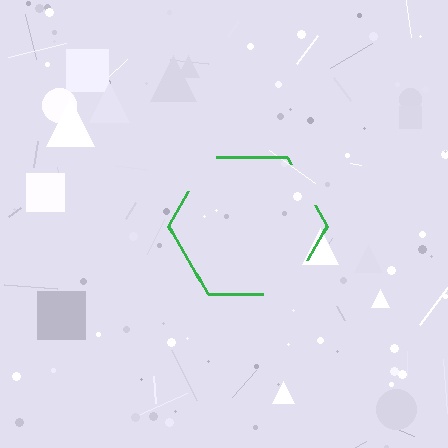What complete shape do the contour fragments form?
The contour fragments form a hexagon.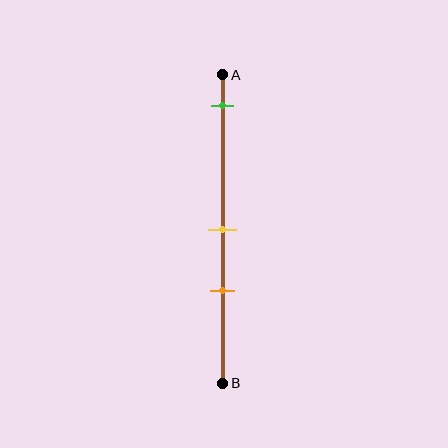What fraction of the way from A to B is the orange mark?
The orange mark is approximately 70% (0.7) of the way from A to B.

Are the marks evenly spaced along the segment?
No, the marks are not evenly spaced.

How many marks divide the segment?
There are 3 marks dividing the segment.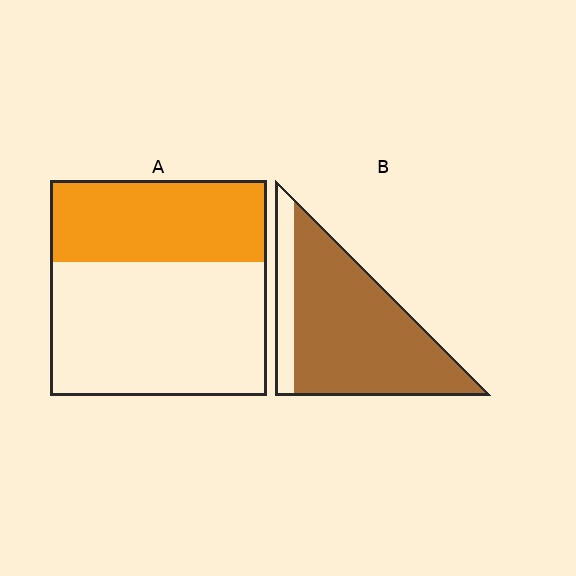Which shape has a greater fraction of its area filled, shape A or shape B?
Shape B.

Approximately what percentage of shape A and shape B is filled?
A is approximately 40% and B is approximately 85%.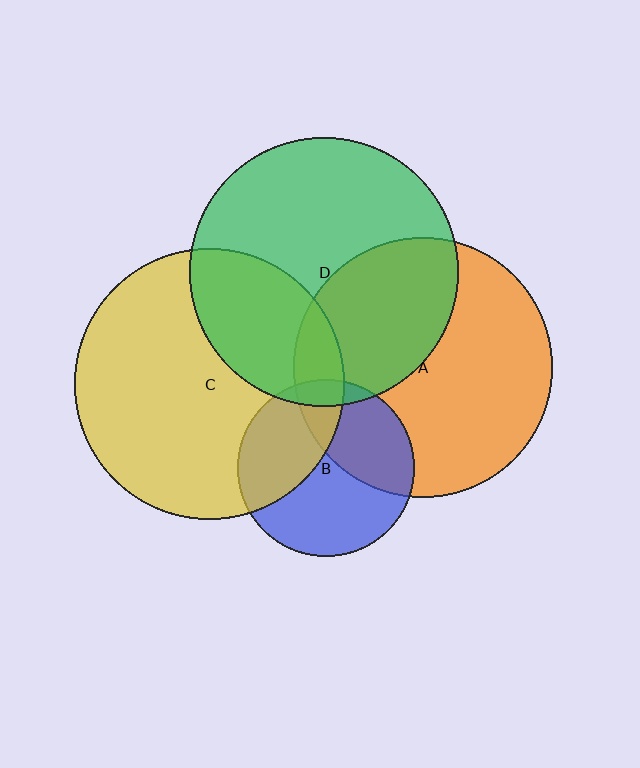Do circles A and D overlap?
Yes.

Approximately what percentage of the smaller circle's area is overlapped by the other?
Approximately 40%.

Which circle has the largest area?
Circle C (yellow).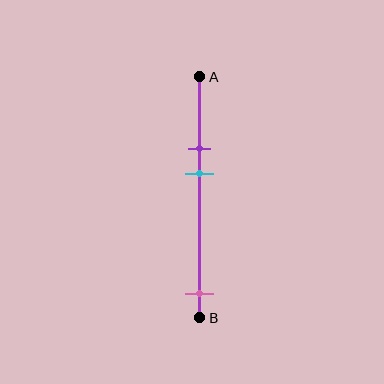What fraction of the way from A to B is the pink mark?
The pink mark is approximately 90% (0.9) of the way from A to B.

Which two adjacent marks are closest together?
The purple and cyan marks are the closest adjacent pair.